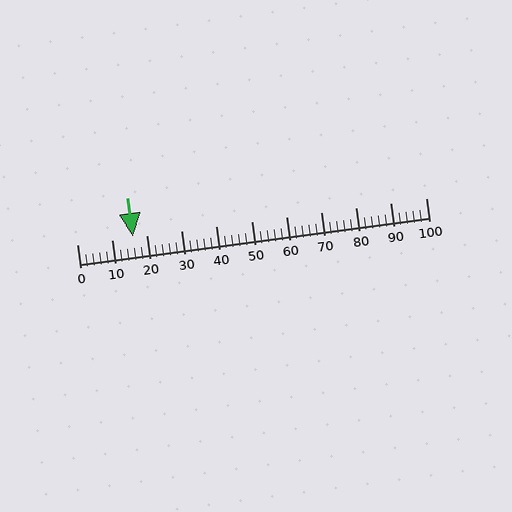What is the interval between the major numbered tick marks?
The major tick marks are spaced 10 units apart.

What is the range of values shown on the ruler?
The ruler shows values from 0 to 100.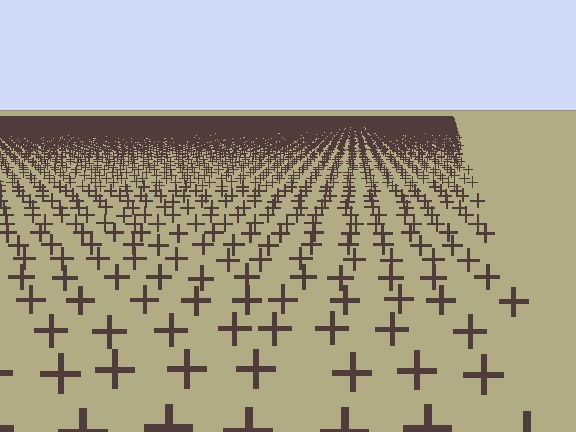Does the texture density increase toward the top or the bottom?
Density increases toward the top.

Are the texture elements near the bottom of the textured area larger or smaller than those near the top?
Larger. Near the bottom, elements are closer to the viewer and appear at a bigger on-screen size.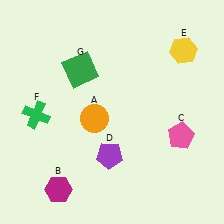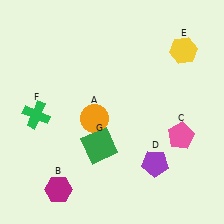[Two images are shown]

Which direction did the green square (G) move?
The green square (G) moved down.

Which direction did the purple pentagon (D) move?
The purple pentagon (D) moved right.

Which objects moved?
The objects that moved are: the purple pentagon (D), the green square (G).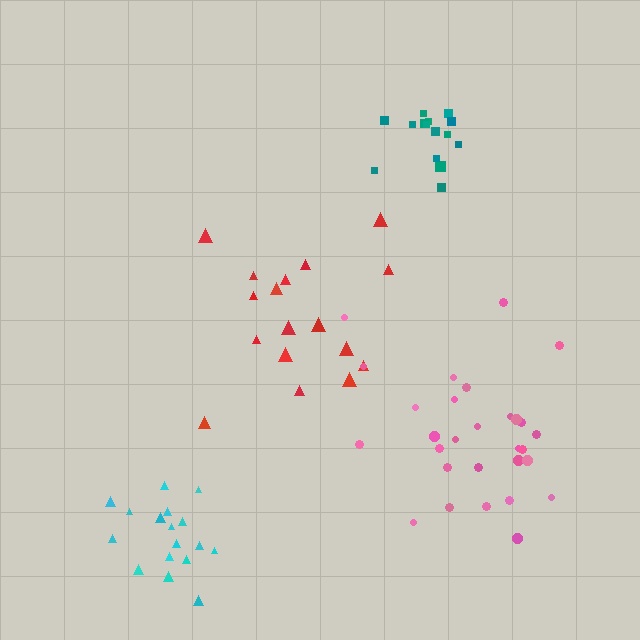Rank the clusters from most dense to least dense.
teal, cyan, pink, red.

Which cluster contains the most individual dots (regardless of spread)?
Pink (29).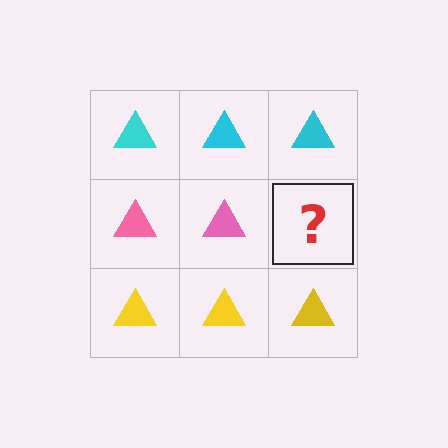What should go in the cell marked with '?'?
The missing cell should contain a pink triangle.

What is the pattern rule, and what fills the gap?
The rule is that each row has a consistent color. The gap should be filled with a pink triangle.